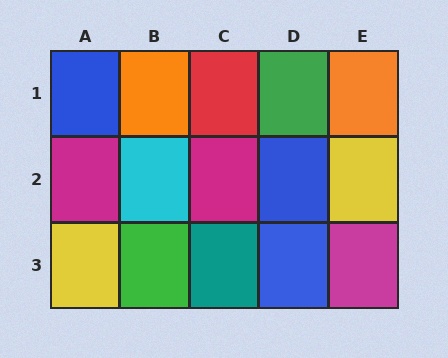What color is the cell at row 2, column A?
Magenta.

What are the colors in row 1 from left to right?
Blue, orange, red, green, orange.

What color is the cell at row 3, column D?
Blue.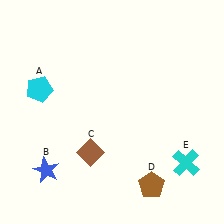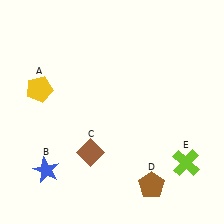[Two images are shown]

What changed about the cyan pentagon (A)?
In Image 1, A is cyan. In Image 2, it changed to yellow.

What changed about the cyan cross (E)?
In Image 1, E is cyan. In Image 2, it changed to lime.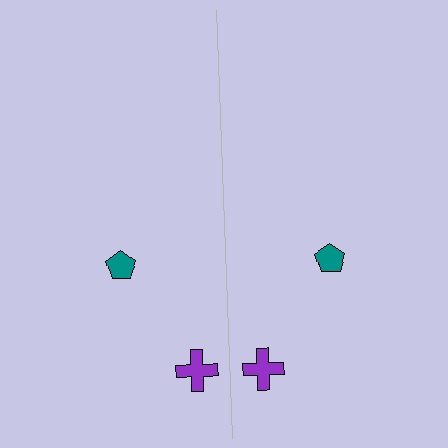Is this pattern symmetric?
Yes, this pattern has bilateral (reflection) symmetry.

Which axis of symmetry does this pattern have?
The pattern has a vertical axis of symmetry running through the center of the image.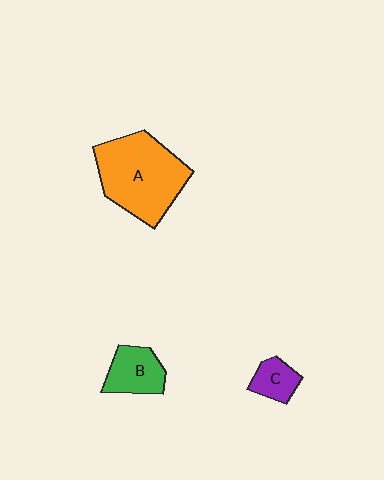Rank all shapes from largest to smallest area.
From largest to smallest: A (orange), B (green), C (purple).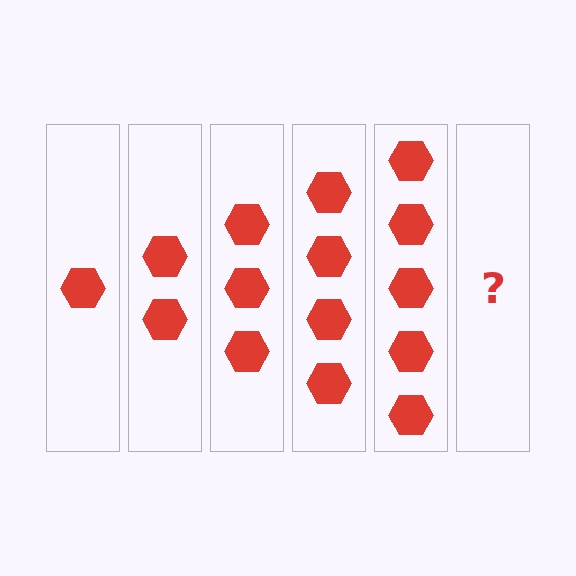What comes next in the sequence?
The next element should be 6 hexagons.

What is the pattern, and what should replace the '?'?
The pattern is that each step adds one more hexagon. The '?' should be 6 hexagons.